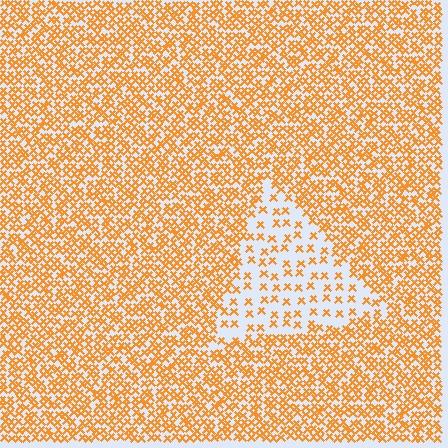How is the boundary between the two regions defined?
The boundary is defined by a change in element density (approximately 2.7x ratio). All elements are the same color, size, and shape.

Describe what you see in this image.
The image contains small orange elements arranged at two different densities. A triangle-shaped region is visible where the elements are less densely packed than the surrounding area.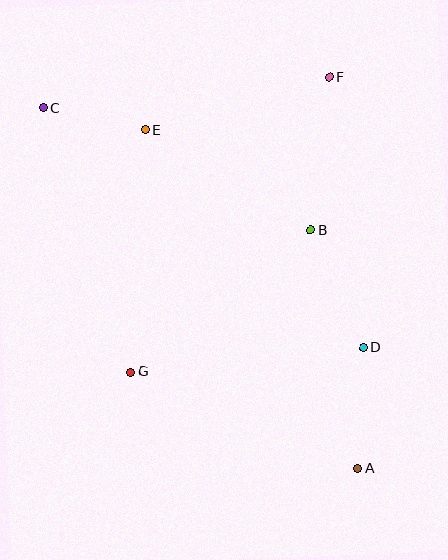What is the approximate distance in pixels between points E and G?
The distance between E and G is approximately 243 pixels.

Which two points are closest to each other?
Points C and E are closest to each other.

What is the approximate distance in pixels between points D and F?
The distance between D and F is approximately 272 pixels.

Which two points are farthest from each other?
Points A and C are farthest from each other.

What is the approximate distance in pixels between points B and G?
The distance between B and G is approximately 230 pixels.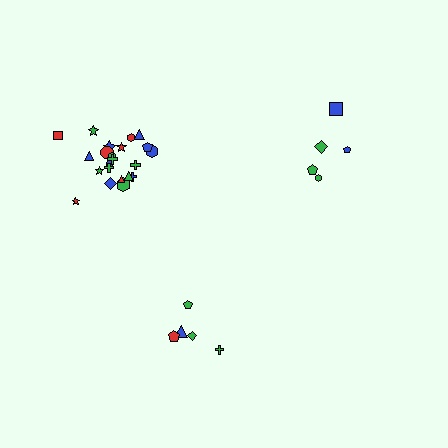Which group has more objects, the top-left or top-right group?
The top-left group.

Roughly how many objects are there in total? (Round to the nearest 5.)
Roughly 30 objects in total.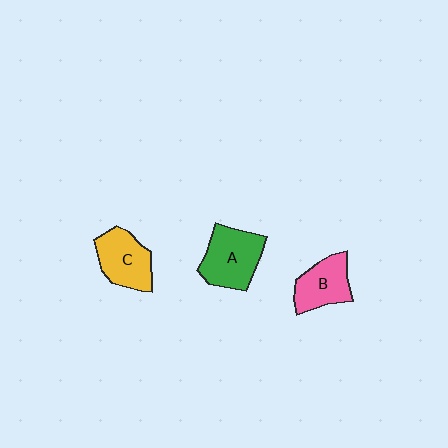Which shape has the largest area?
Shape A (green).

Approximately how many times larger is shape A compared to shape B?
Approximately 1.3 times.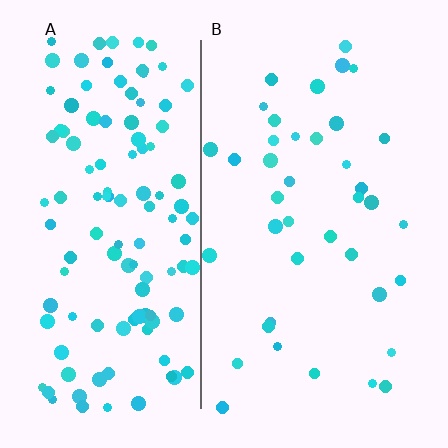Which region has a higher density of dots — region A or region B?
A (the left).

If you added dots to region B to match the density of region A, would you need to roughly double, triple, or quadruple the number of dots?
Approximately triple.